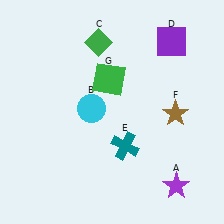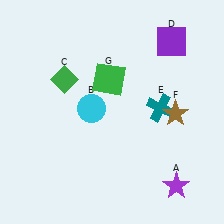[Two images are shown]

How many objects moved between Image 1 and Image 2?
2 objects moved between the two images.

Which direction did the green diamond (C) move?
The green diamond (C) moved down.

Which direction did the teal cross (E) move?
The teal cross (E) moved up.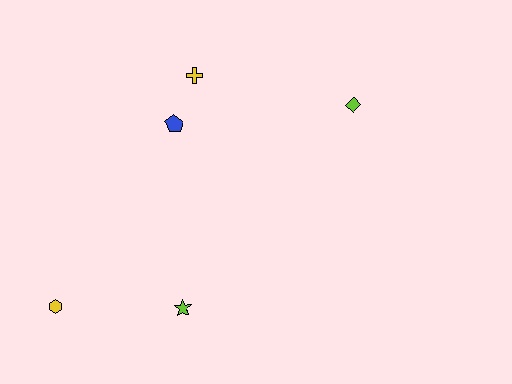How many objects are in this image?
There are 5 objects.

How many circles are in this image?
There are no circles.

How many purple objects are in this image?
There are no purple objects.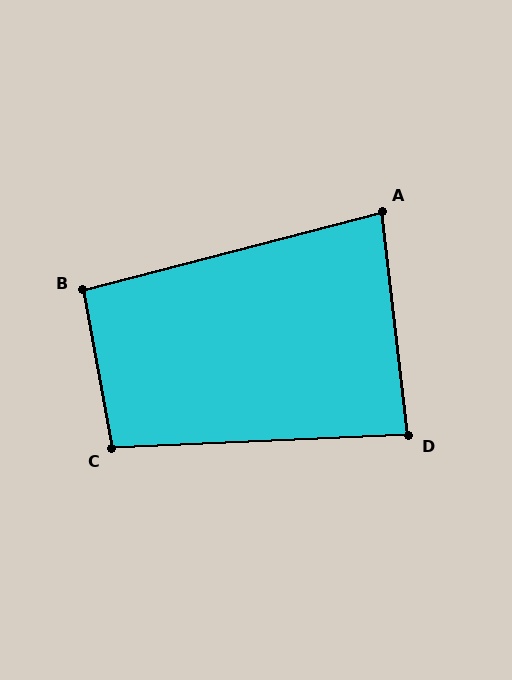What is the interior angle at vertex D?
Approximately 86 degrees (approximately right).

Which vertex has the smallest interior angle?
A, at approximately 82 degrees.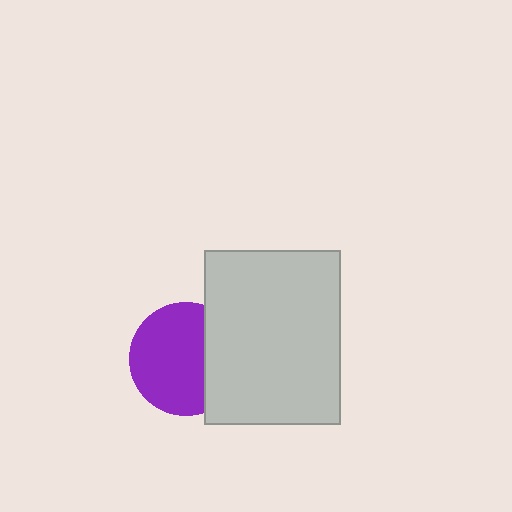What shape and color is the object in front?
The object in front is a light gray rectangle.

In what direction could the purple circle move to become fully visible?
The purple circle could move left. That would shift it out from behind the light gray rectangle entirely.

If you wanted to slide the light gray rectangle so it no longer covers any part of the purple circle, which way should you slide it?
Slide it right — that is the most direct way to separate the two shapes.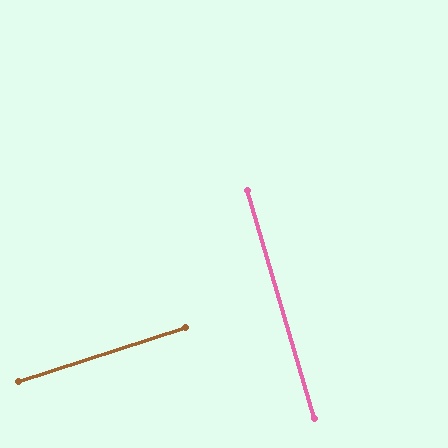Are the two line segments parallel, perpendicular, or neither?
Perpendicular — they meet at approximately 88°.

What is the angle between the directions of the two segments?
Approximately 88 degrees.